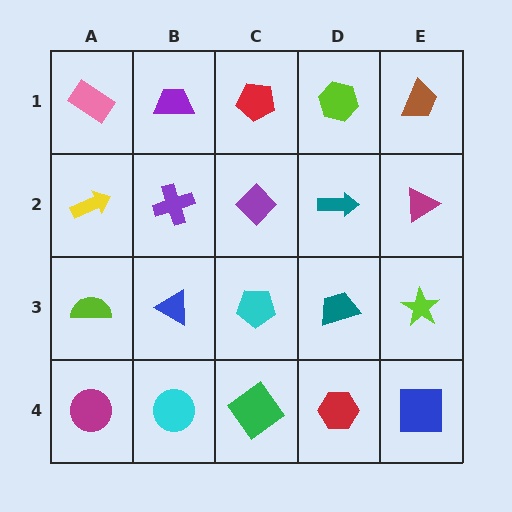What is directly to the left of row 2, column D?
A purple diamond.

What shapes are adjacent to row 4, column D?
A teal trapezoid (row 3, column D), a green diamond (row 4, column C), a blue square (row 4, column E).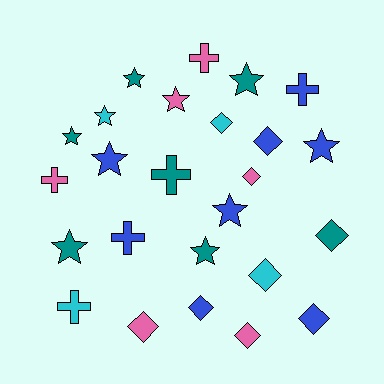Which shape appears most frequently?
Star, with 10 objects.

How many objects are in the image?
There are 25 objects.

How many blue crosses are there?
There are 2 blue crosses.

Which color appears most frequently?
Blue, with 8 objects.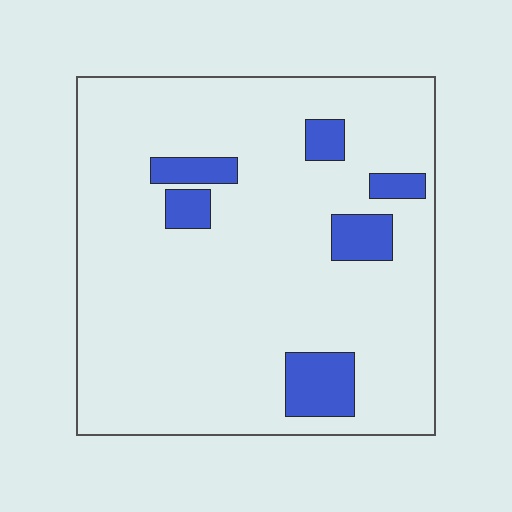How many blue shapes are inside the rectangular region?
6.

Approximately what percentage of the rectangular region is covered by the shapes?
Approximately 10%.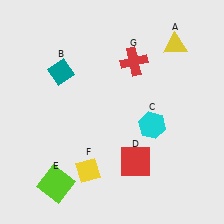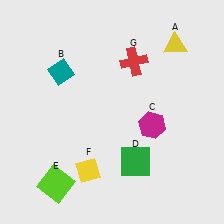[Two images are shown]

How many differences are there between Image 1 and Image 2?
There are 2 differences between the two images.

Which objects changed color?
C changed from cyan to magenta. D changed from red to green.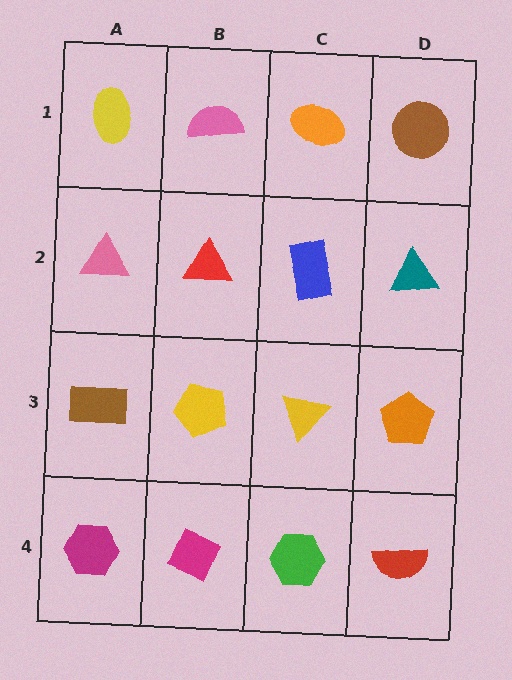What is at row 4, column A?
A magenta hexagon.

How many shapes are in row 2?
4 shapes.